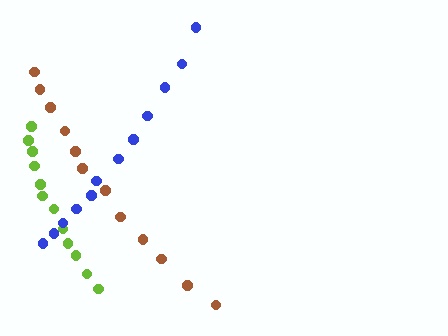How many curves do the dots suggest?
There are 3 distinct paths.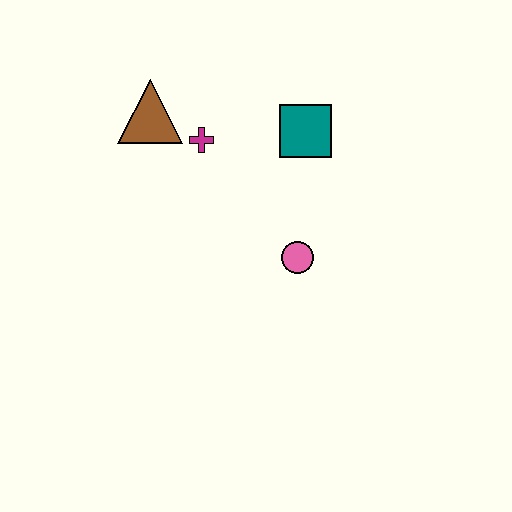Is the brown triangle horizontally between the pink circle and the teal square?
No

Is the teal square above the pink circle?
Yes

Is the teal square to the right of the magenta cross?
Yes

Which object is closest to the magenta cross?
The brown triangle is closest to the magenta cross.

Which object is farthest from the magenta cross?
The pink circle is farthest from the magenta cross.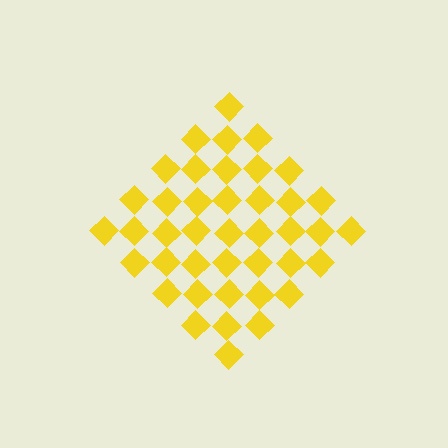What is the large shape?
The large shape is a diamond.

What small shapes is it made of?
It is made of small diamonds.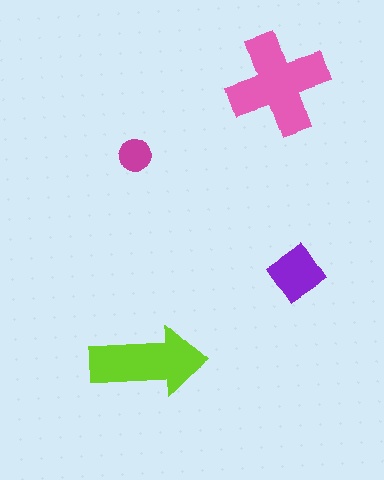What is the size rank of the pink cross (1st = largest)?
1st.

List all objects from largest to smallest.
The pink cross, the lime arrow, the purple diamond, the magenta circle.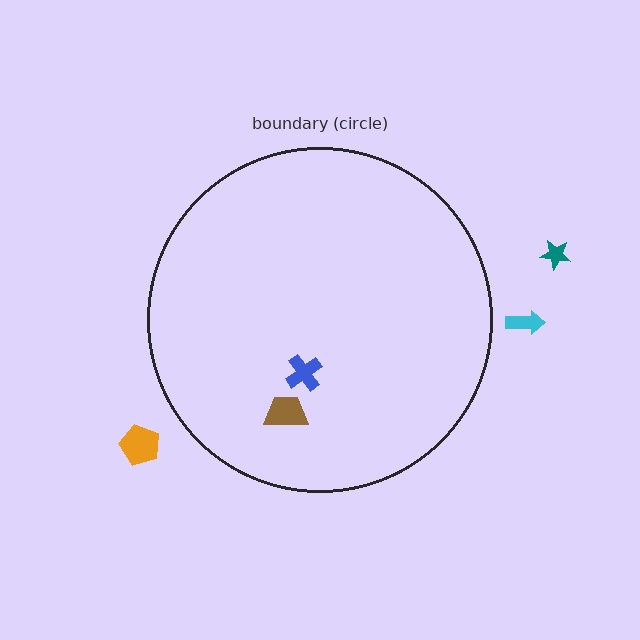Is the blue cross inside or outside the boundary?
Inside.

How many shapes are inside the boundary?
2 inside, 3 outside.